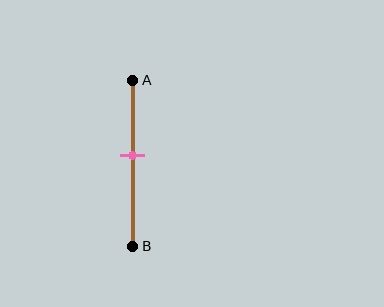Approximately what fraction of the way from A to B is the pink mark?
The pink mark is approximately 45% of the way from A to B.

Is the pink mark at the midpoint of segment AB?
No, the mark is at about 45% from A, not at the 50% midpoint.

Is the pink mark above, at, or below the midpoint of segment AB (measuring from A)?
The pink mark is above the midpoint of segment AB.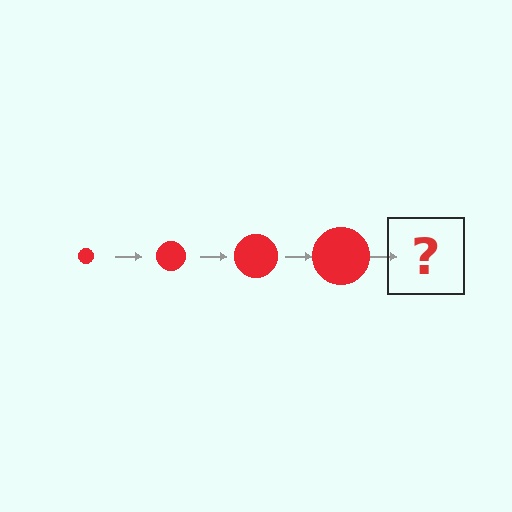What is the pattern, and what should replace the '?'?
The pattern is that the circle gets progressively larger each step. The '?' should be a red circle, larger than the previous one.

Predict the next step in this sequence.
The next step is a red circle, larger than the previous one.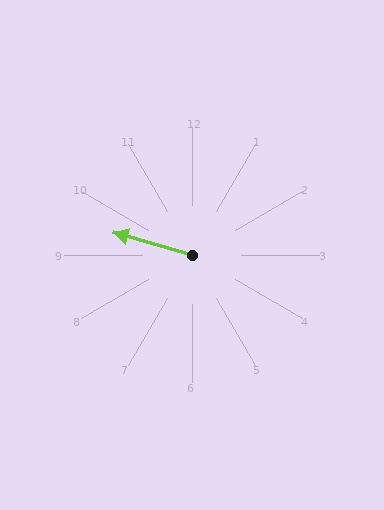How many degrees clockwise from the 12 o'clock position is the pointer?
Approximately 286 degrees.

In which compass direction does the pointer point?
West.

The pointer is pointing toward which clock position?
Roughly 10 o'clock.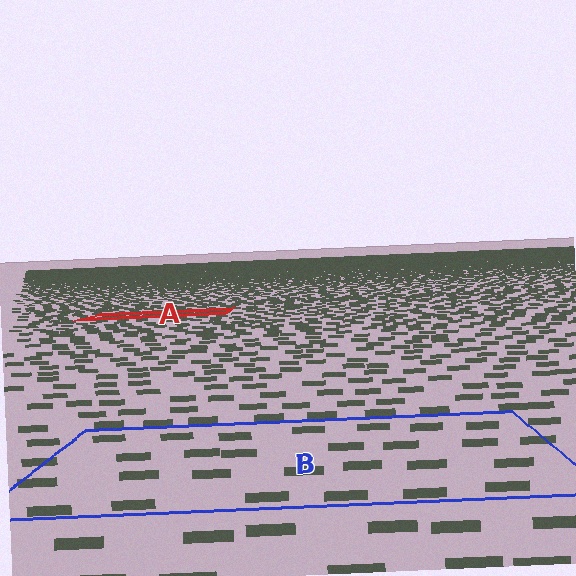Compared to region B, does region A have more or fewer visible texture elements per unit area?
Region A has more texture elements per unit area — they are packed more densely because it is farther away.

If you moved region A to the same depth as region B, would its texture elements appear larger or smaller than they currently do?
They would appear larger. At a closer depth, the same texture elements are projected at a bigger on-screen size.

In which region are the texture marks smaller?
The texture marks are smaller in region A, because it is farther away.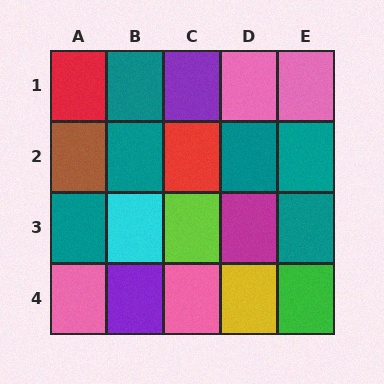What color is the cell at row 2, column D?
Teal.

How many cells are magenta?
1 cell is magenta.